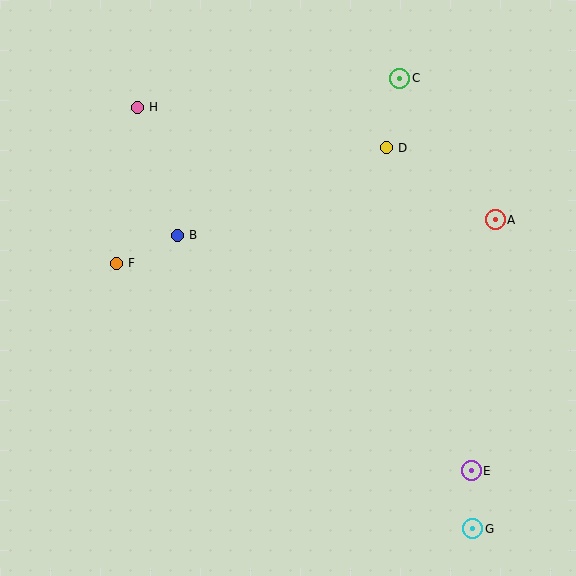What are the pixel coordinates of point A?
Point A is at (495, 220).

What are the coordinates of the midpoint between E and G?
The midpoint between E and G is at (472, 500).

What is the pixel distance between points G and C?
The distance between G and C is 456 pixels.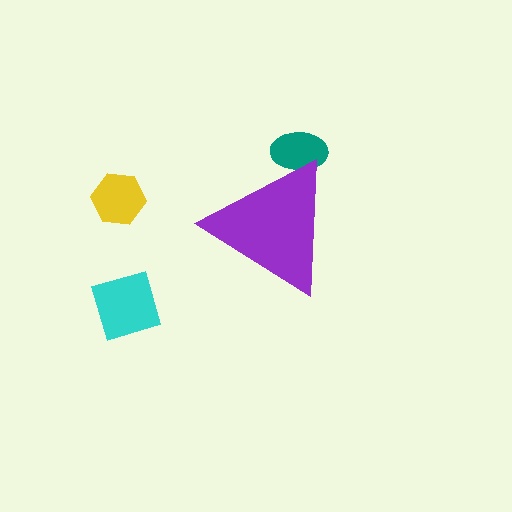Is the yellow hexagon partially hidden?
No, the yellow hexagon is fully visible.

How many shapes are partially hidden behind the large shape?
1 shape is partially hidden.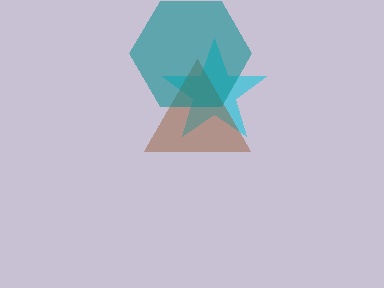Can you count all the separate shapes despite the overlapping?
Yes, there are 3 separate shapes.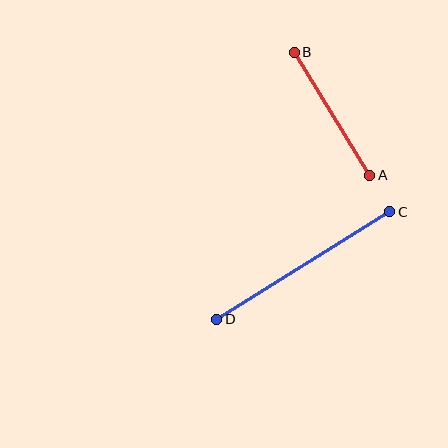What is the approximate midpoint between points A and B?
The midpoint is at approximately (332, 114) pixels.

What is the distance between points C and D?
The distance is approximately 204 pixels.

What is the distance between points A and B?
The distance is approximately 144 pixels.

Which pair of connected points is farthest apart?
Points C and D are farthest apart.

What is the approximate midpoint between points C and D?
The midpoint is at approximately (303, 266) pixels.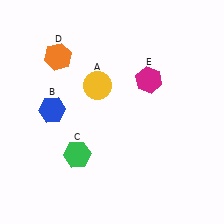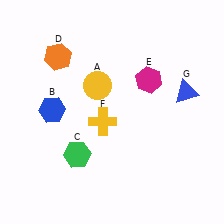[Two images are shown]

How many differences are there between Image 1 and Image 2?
There are 2 differences between the two images.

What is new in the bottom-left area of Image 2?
A yellow cross (F) was added in the bottom-left area of Image 2.